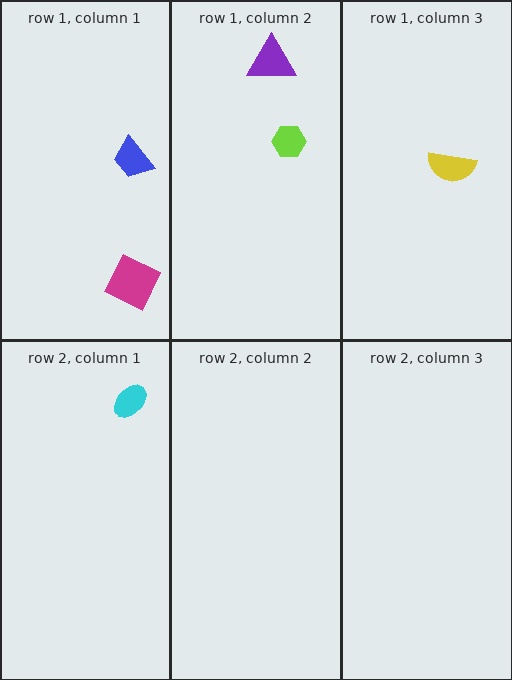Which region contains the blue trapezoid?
The row 1, column 1 region.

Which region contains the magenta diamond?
The row 1, column 1 region.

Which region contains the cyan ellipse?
The row 2, column 1 region.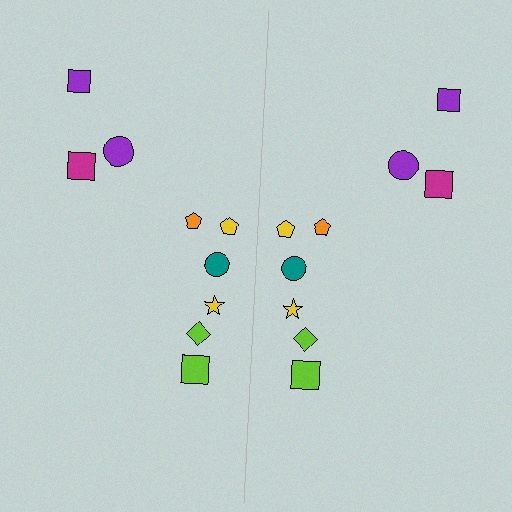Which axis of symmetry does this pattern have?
The pattern has a vertical axis of symmetry running through the center of the image.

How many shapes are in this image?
There are 18 shapes in this image.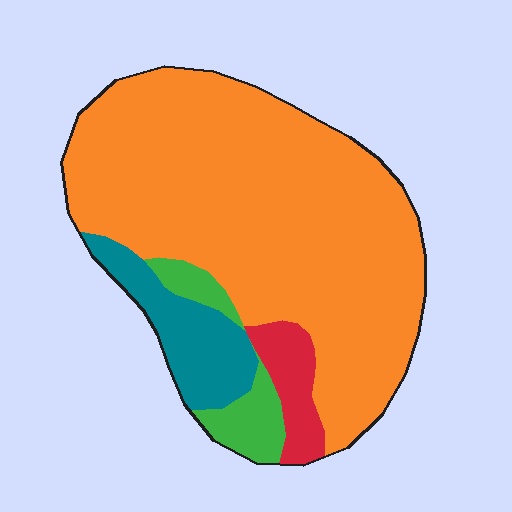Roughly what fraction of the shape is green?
Green covers about 10% of the shape.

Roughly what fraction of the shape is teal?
Teal covers about 10% of the shape.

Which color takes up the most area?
Orange, at roughly 75%.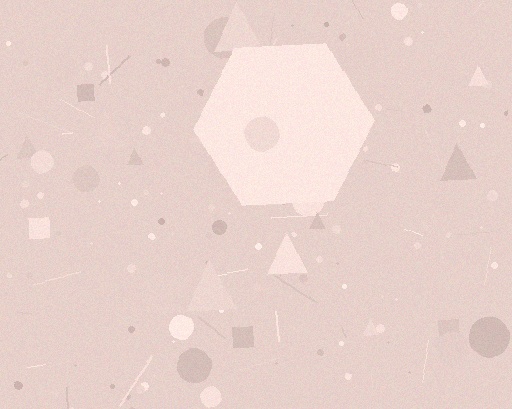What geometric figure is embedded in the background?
A hexagon is embedded in the background.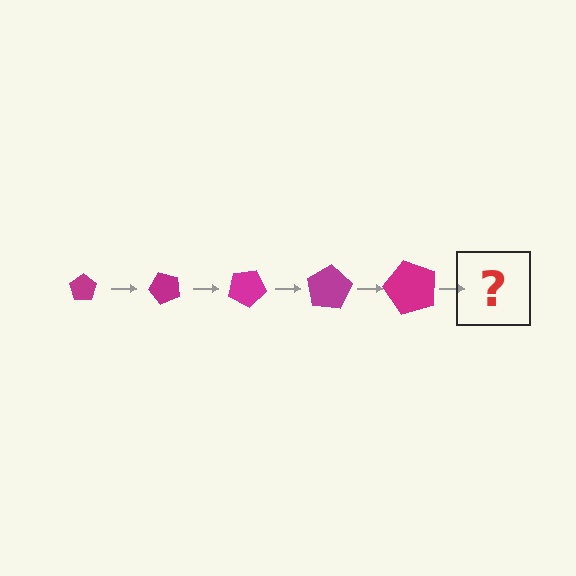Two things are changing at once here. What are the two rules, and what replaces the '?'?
The two rules are that the pentagon grows larger each step and it rotates 50 degrees each step. The '?' should be a pentagon, larger than the previous one and rotated 250 degrees from the start.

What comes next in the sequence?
The next element should be a pentagon, larger than the previous one and rotated 250 degrees from the start.